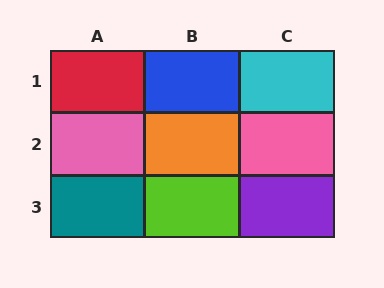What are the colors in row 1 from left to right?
Red, blue, cyan.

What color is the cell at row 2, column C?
Pink.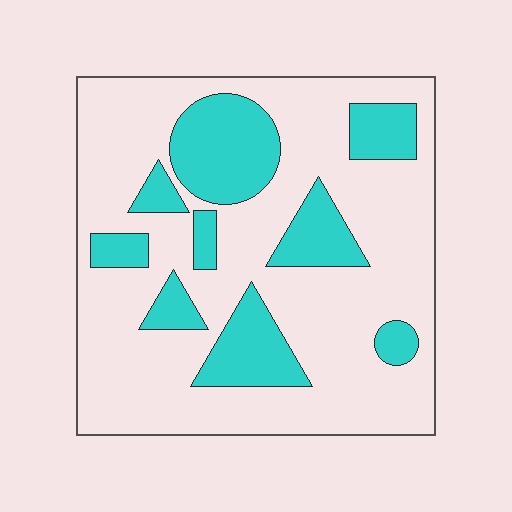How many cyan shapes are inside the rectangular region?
9.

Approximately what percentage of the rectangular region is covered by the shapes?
Approximately 25%.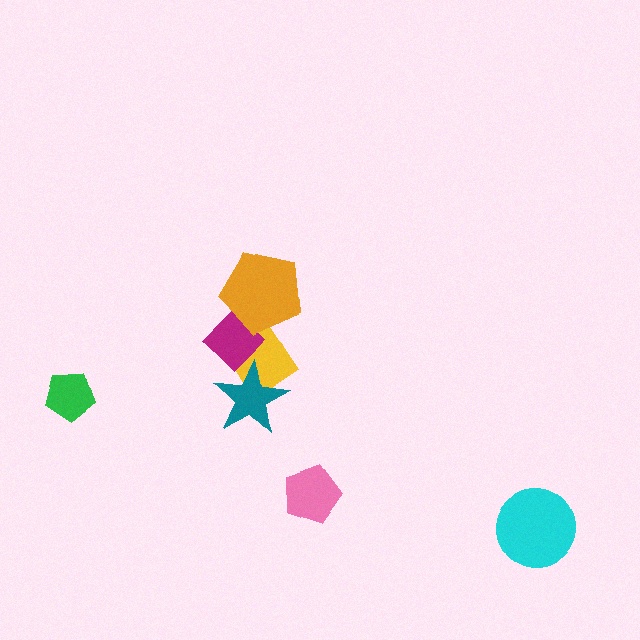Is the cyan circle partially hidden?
No, no other shape covers it.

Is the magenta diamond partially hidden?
Yes, it is partially covered by another shape.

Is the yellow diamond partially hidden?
Yes, it is partially covered by another shape.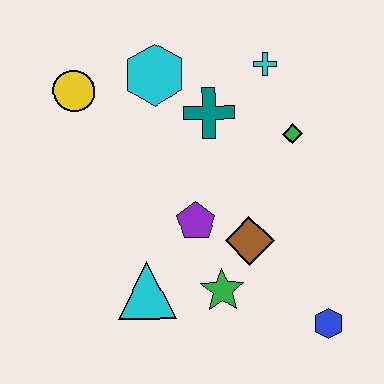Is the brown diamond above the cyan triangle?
Yes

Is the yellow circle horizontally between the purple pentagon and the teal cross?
No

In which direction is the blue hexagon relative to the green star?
The blue hexagon is to the right of the green star.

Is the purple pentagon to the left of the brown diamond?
Yes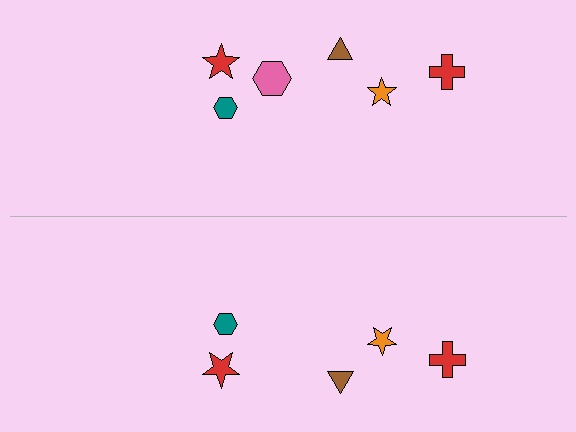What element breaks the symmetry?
A pink hexagon is missing from the bottom side.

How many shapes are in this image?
There are 11 shapes in this image.